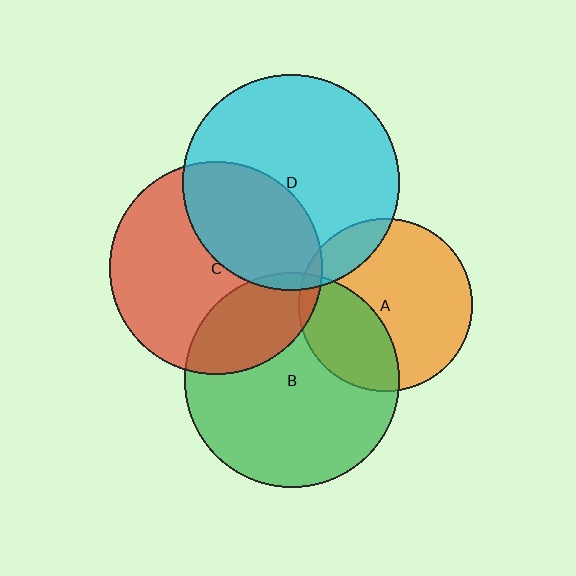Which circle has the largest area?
Circle D (cyan).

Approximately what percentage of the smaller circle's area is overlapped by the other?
Approximately 35%.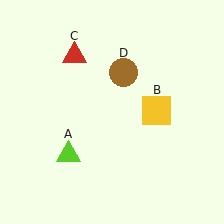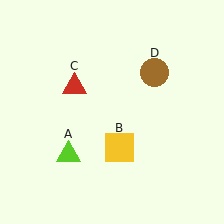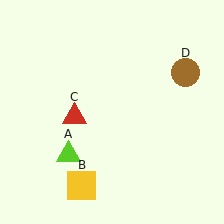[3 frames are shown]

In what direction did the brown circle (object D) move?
The brown circle (object D) moved right.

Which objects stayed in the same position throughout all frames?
Lime triangle (object A) remained stationary.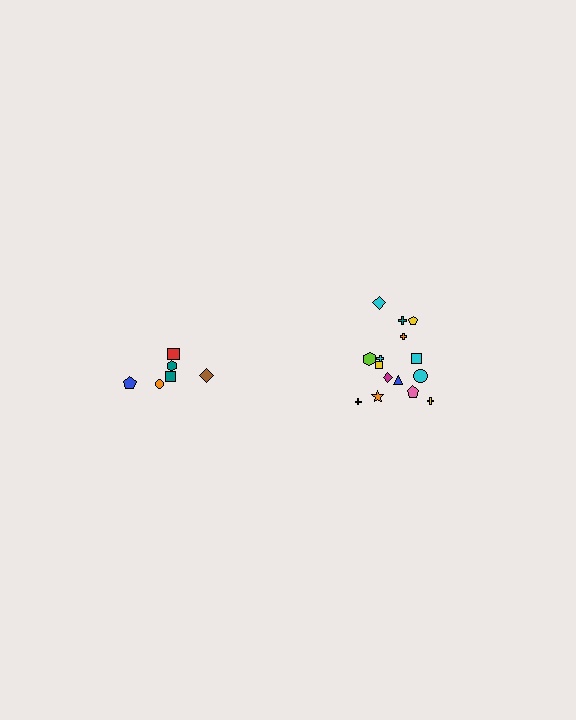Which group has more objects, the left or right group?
The right group.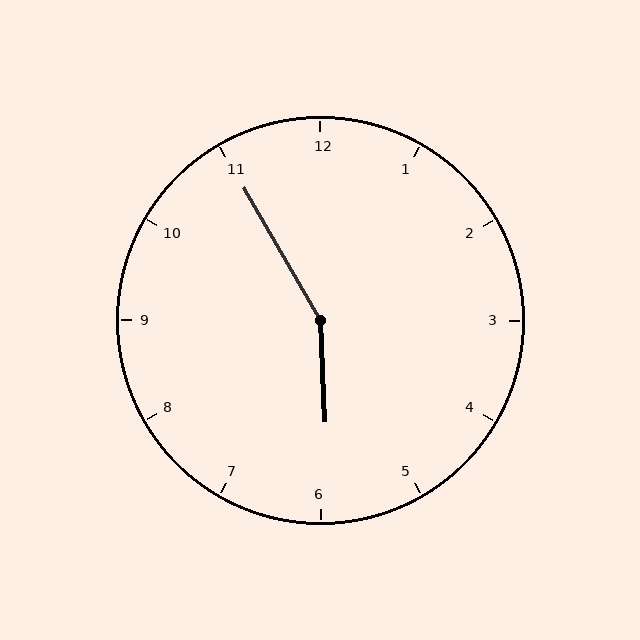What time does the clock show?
5:55.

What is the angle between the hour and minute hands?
Approximately 152 degrees.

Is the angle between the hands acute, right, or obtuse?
It is obtuse.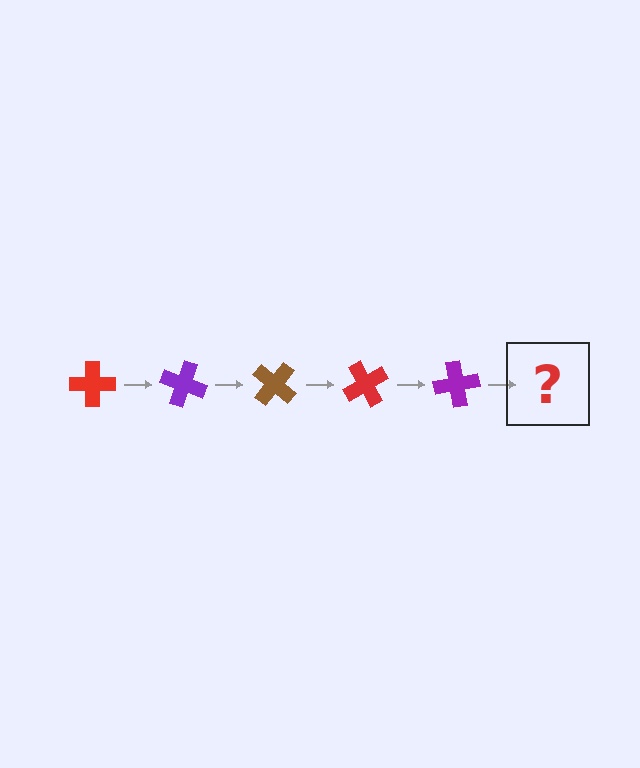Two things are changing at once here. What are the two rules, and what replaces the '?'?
The two rules are that it rotates 20 degrees each step and the color cycles through red, purple, and brown. The '?' should be a brown cross, rotated 100 degrees from the start.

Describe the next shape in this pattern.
It should be a brown cross, rotated 100 degrees from the start.